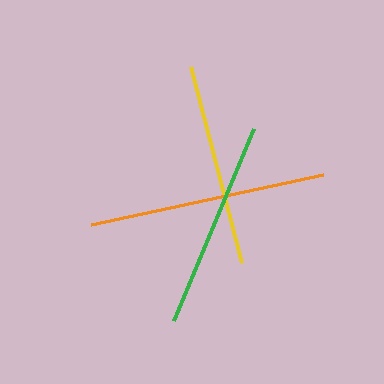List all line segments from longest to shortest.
From longest to shortest: orange, green, yellow.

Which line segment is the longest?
The orange line is the longest at approximately 238 pixels.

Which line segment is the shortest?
The yellow line is the shortest at approximately 202 pixels.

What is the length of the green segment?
The green segment is approximately 208 pixels long.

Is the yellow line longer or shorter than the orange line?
The orange line is longer than the yellow line.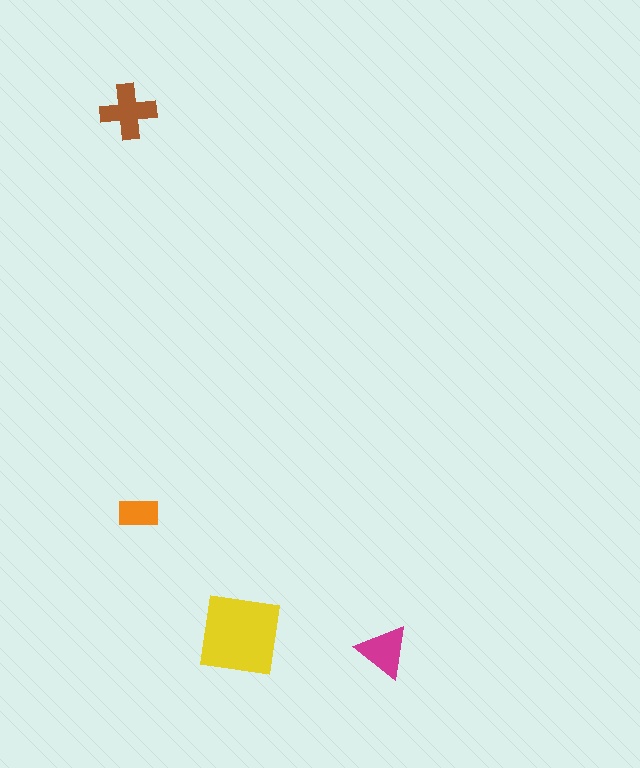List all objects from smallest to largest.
The orange rectangle, the magenta triangle, the brown cross, the yellow square.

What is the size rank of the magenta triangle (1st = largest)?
3rd.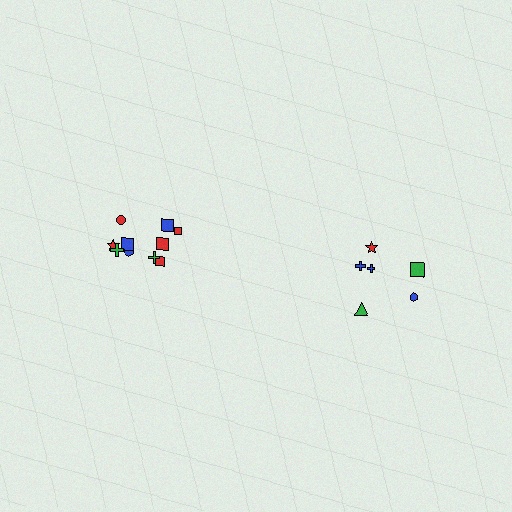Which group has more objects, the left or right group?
The left group.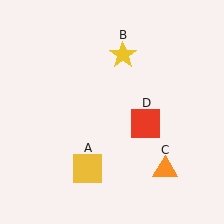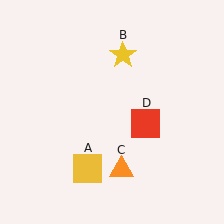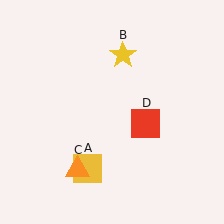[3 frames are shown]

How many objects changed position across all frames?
1 object changed position: orange triangle (object C).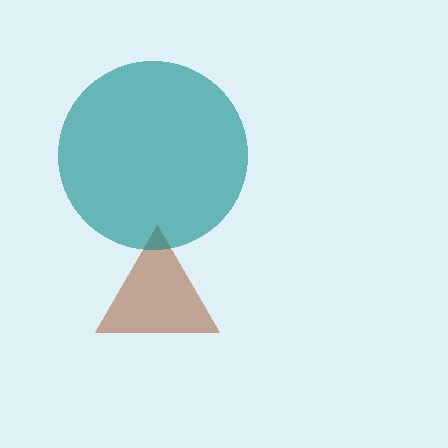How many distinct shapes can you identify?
There are 2 distinct shapes: a brown triangle, a teal circle.